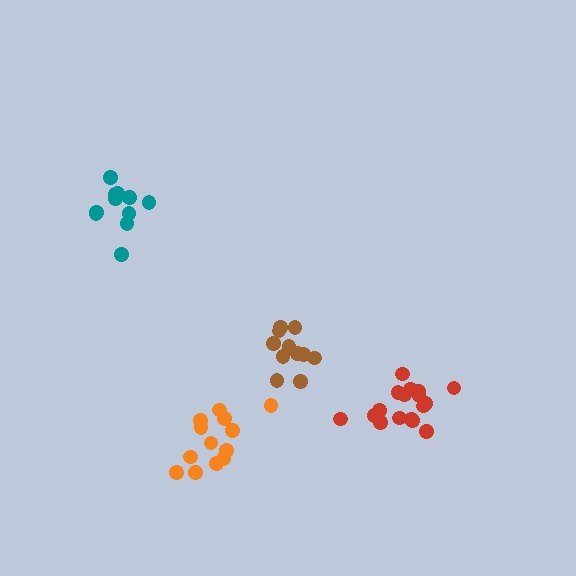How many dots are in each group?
Group 1: 11 dots, Group 2: 11 dots, Group 3: 17 dots, Group 4: 13 dots (52 total).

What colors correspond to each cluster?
The clusters are colored: teal, brown, red, orange.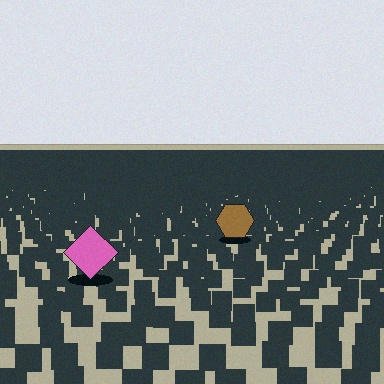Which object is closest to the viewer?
The pink diamond is closest. The texture marks near it are larger and more spread out.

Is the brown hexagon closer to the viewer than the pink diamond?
No. The pink diamond is closer — you can tell from the texture gradient: the ground texture is coarser near it.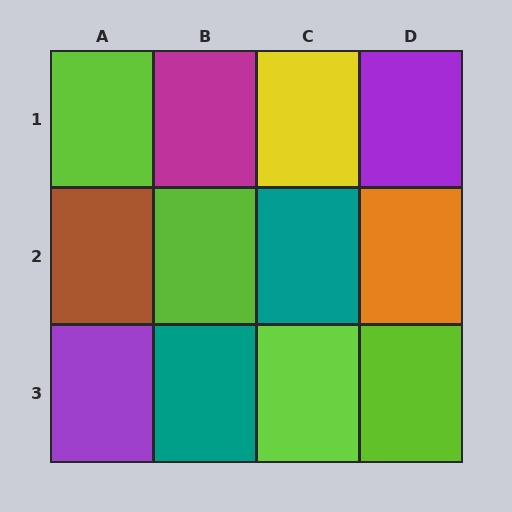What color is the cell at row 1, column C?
Yellow.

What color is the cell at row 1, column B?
Magenta.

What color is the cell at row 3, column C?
Lime.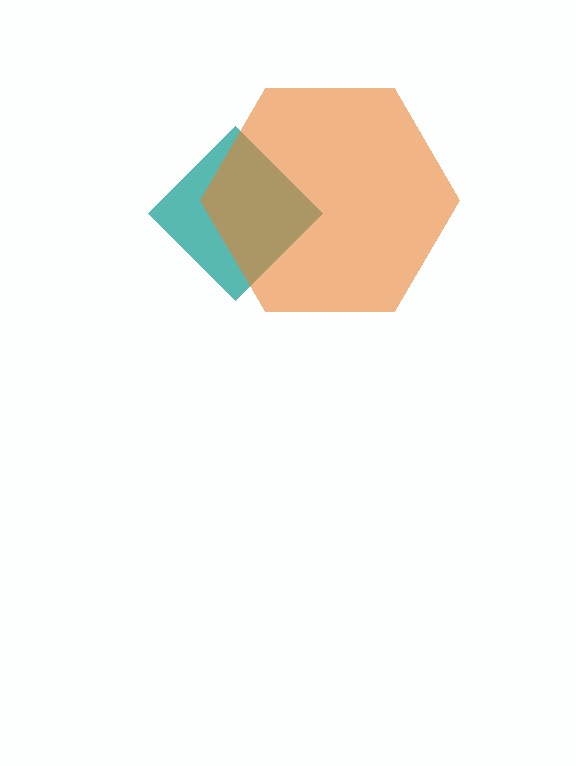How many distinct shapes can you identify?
There are 2 distinct shapes: a teal diamond, an orange hexagon.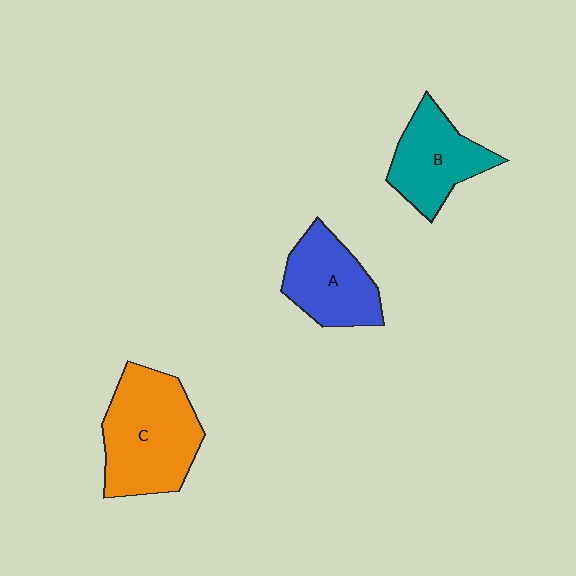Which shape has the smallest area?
Shape B (teal).